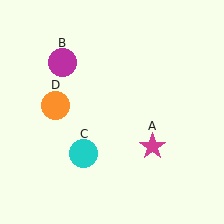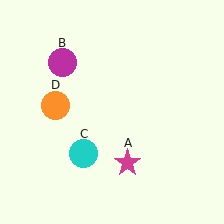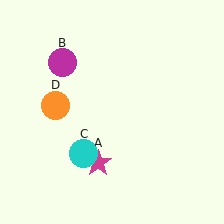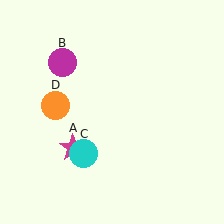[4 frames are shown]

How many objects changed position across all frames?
1 object changed position: magenta star (object A).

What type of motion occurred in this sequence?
The magenta star (object A) rotated clockwise around the center of the scene.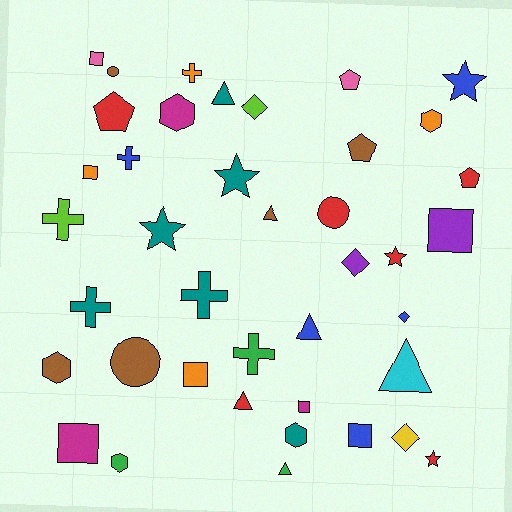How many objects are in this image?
There are 40 objects.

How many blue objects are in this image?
There are 5 blue objects.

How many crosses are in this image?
There are 6 crosses.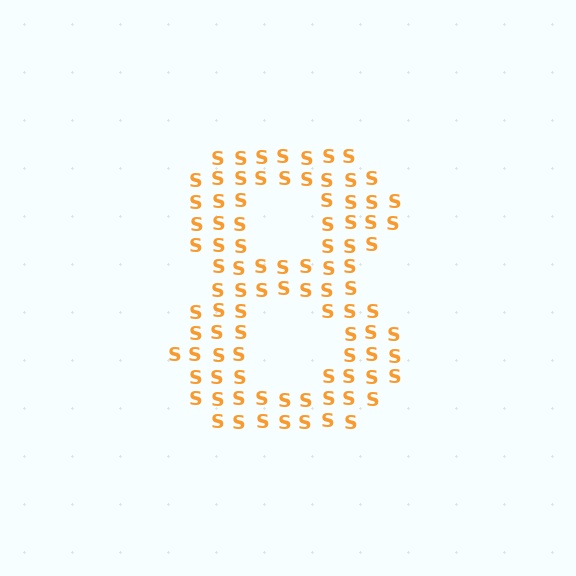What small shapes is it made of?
It is made of small letter S's.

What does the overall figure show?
The overall figure shows the digit 8.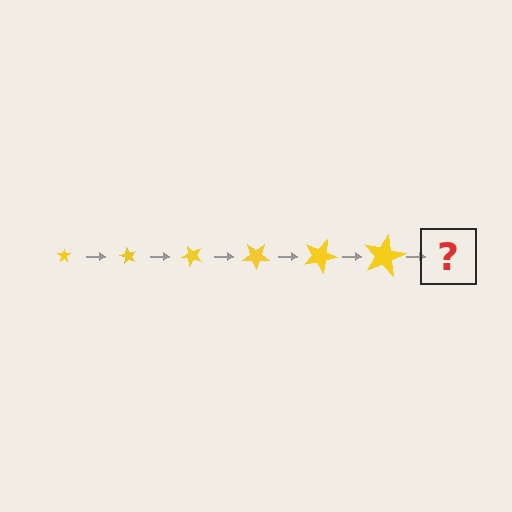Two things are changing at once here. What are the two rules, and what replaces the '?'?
The two rules are that the star grows larger each step and it rotates 60 degrees each step. The '?' should be a star, larger than the previous one and rotated 360 degrees from the start.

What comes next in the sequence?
The next element should be a star, larger than the previous one and rotated 360 degrees from the start.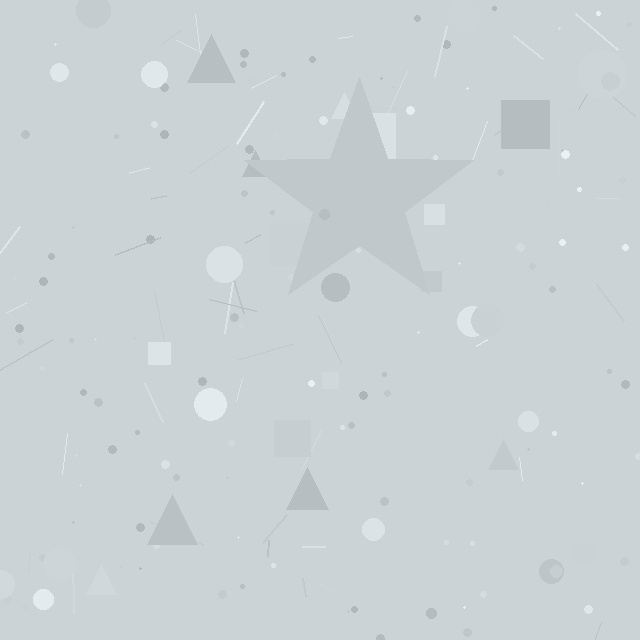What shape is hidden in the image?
A star is hidden in the image.